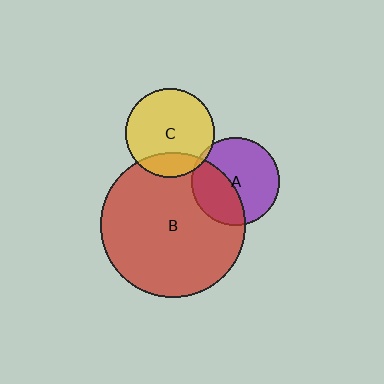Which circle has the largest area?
Circle B (red).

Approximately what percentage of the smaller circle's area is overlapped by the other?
Approximately 5%.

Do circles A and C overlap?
Yes.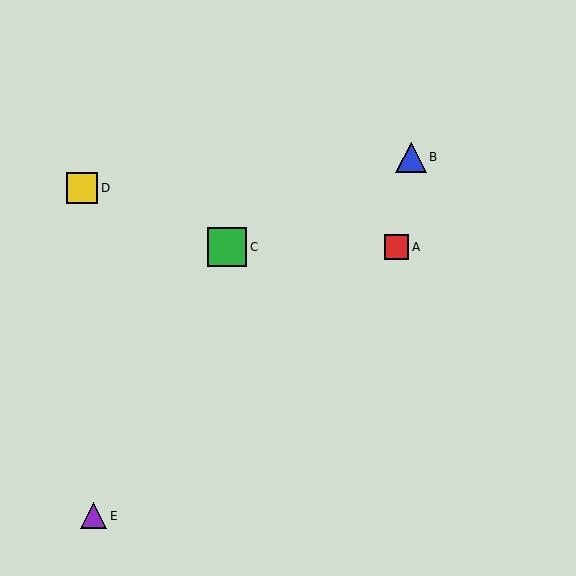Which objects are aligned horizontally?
Objects A, C are aligned horizontally.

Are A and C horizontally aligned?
Yes, both are at y≈247.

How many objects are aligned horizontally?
2 objects (A, C) are aligned horizontally.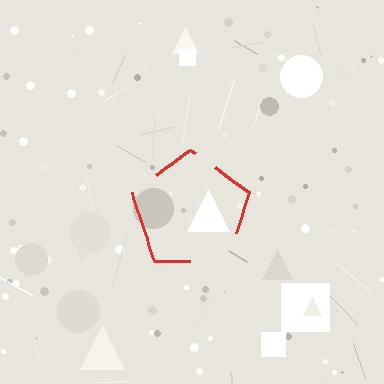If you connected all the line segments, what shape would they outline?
They would outline a pentagon.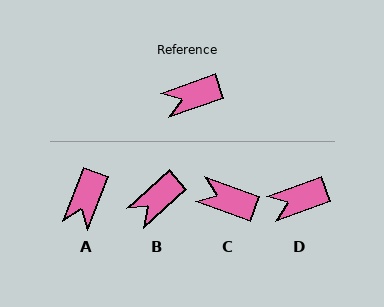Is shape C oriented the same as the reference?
No, it is off by about 39 degrees.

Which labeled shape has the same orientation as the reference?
D.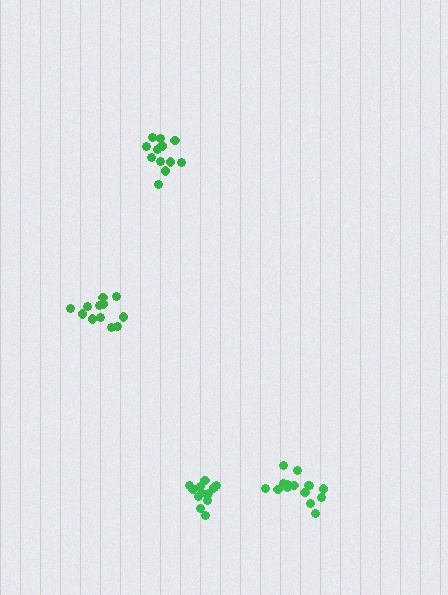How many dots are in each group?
Group 1: 12 dots, Group 2: 15 dots, Group 3: 12 dots, Group 4: 14 dots (53 total).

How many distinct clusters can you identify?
There are 4 distinct clusters.